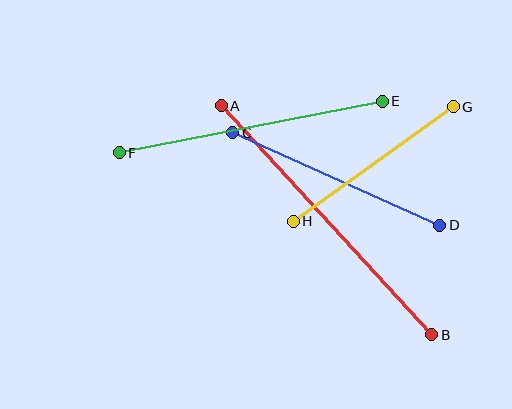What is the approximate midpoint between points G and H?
The midpoint is at approximately (373, 164) pixels.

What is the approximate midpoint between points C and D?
The midpoint is at approximately (336, 179) pixels.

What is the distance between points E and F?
The distance is approximately 268 pixels.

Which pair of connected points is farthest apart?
Points A and B are farthest apart.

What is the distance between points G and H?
The distance is approximately 197 pixels.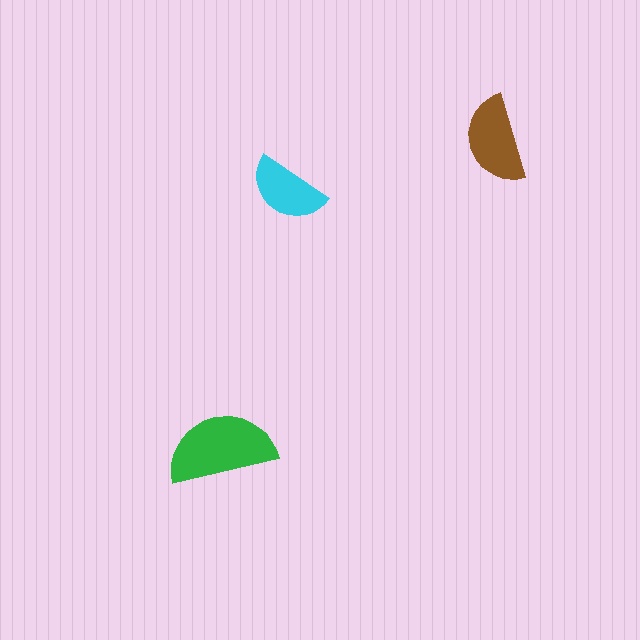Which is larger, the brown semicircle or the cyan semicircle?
The brown one.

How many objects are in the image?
There are 3 objects in the image.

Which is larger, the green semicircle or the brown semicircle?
The green one.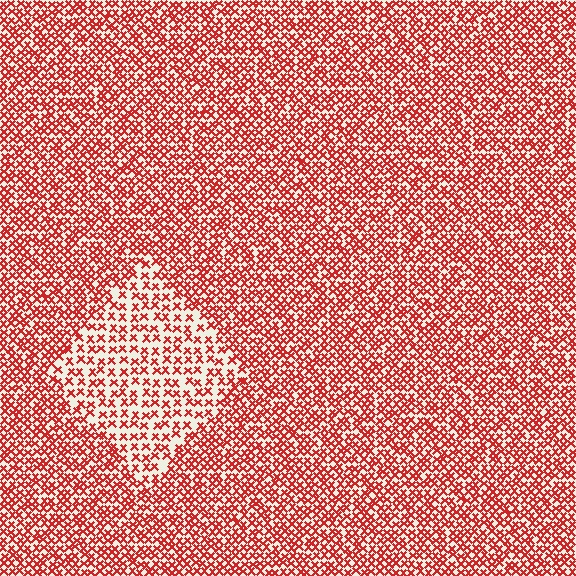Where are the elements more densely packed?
The elements are more densely packed outside the diamond boundary.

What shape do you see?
I see a diamond.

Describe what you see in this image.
The image contains small red elements arranged at two different densities. A diamond-shaped region is visible where the elements are less densely packed than the surrounding area.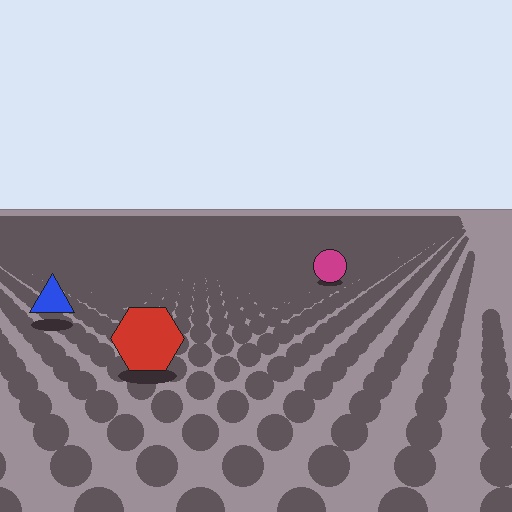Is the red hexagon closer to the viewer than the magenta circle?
Yes. The red hexagon is closer — you can tell from the texture gradient: the ground texture is coarser near it.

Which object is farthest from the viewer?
The magenta circle is farthest from the viewer. It appears smaller and the ground texture around it is denser.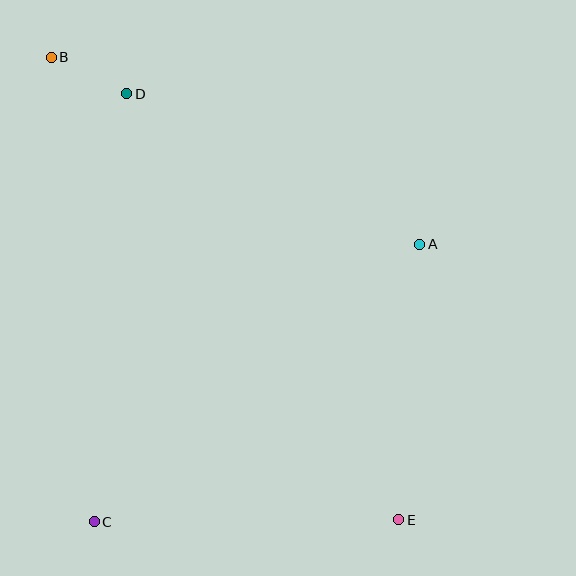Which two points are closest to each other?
Points B and D are closest to each other.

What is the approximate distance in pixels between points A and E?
The distance between A and E is approximately 276 pixels.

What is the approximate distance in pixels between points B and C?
The distance between B and C is approximately 466 pixels.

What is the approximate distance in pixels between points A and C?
The distance between A and C is approximately 428 pixels.